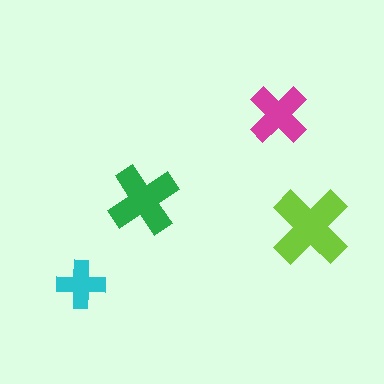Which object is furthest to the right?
The lime cross is rightmost.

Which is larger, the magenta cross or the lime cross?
The lime one.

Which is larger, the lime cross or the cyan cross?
The lime one.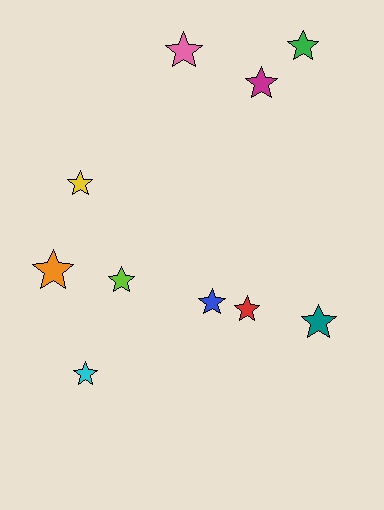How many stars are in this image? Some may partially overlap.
There are 10 stars.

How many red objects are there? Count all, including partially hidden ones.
There is 1 red object.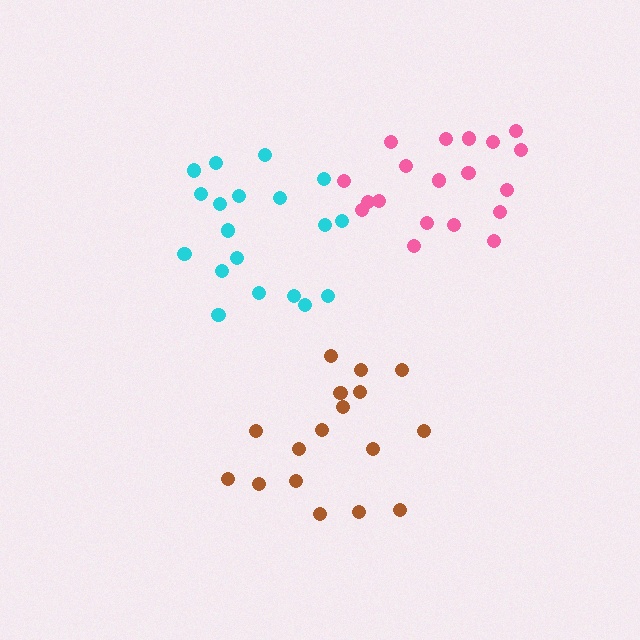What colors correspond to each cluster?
The clusters are colored: cyan, brown, pink.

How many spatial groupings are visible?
There are 3 spatial groupings.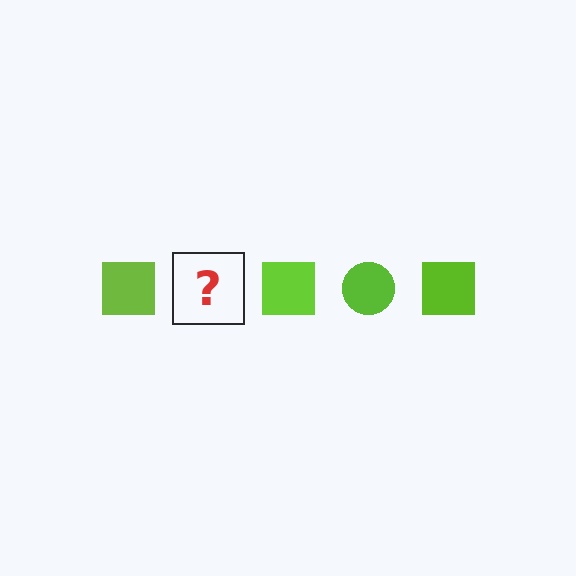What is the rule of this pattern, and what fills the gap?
The rule is that the pattern cycles through square, circle shapes in lime. The gap should be filled with a lime circle.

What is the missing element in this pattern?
The missing element is a lime circle.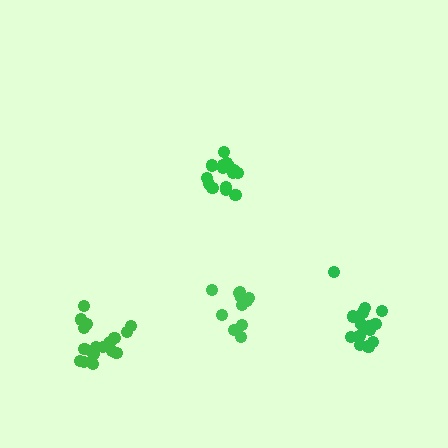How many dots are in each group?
Group 1: 15 dots, Group 2: 18 dots, Group 3: 12 dots, Group 4: 15 dots (60 total).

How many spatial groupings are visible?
There are 4 spatial groupings.